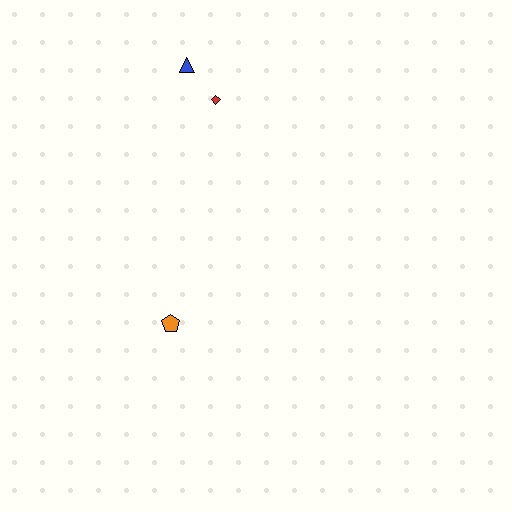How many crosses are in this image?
There are no crosses.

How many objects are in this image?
There are 3 objects.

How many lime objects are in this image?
There are no lime objects.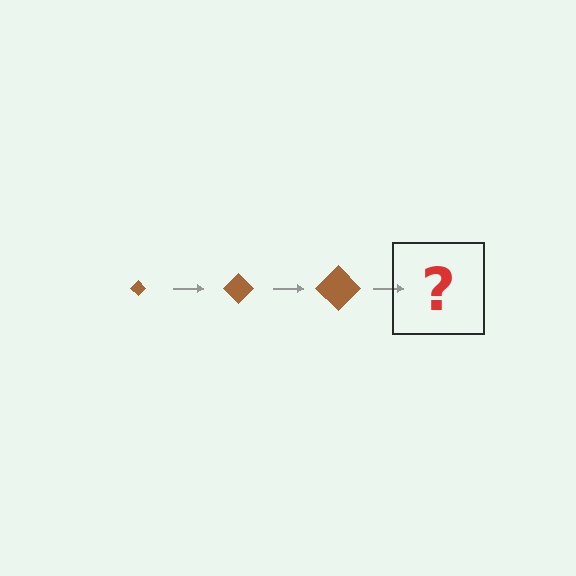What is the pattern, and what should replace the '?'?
The pattern is that the diamond gets progressively larger each step. The '?' should be a brown diamond, larger than the previous one.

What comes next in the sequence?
The next element should be a brown diamond, larger than the previous one.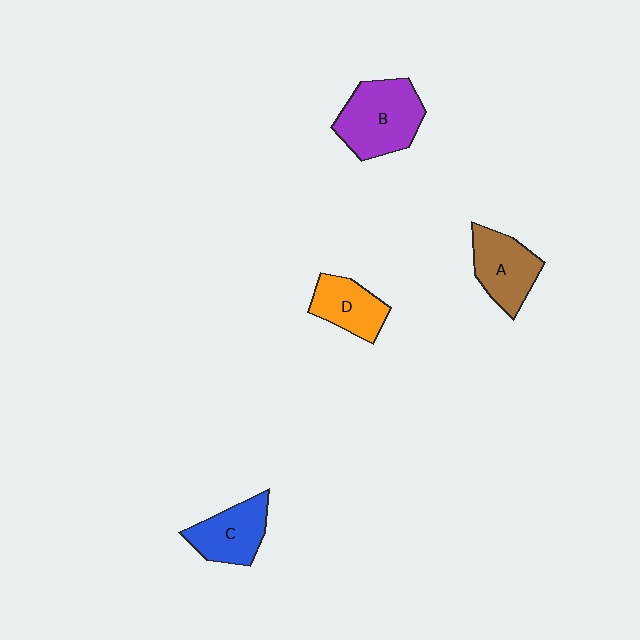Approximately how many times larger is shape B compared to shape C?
Approximately 1.4 times.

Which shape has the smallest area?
Shape D (orange).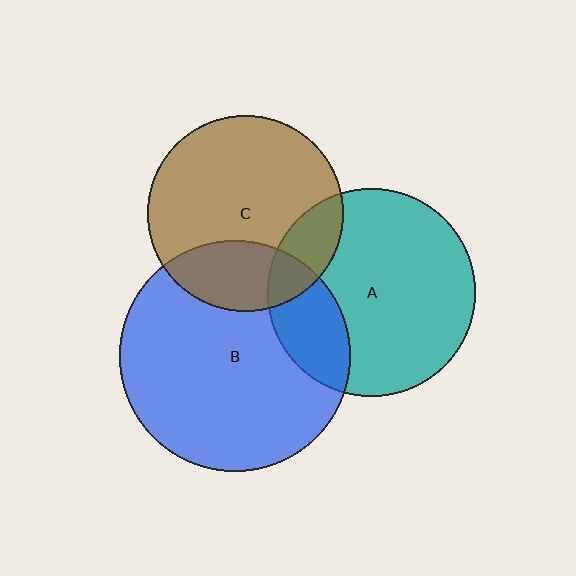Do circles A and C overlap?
Yes.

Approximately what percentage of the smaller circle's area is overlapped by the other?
Approximately 15%.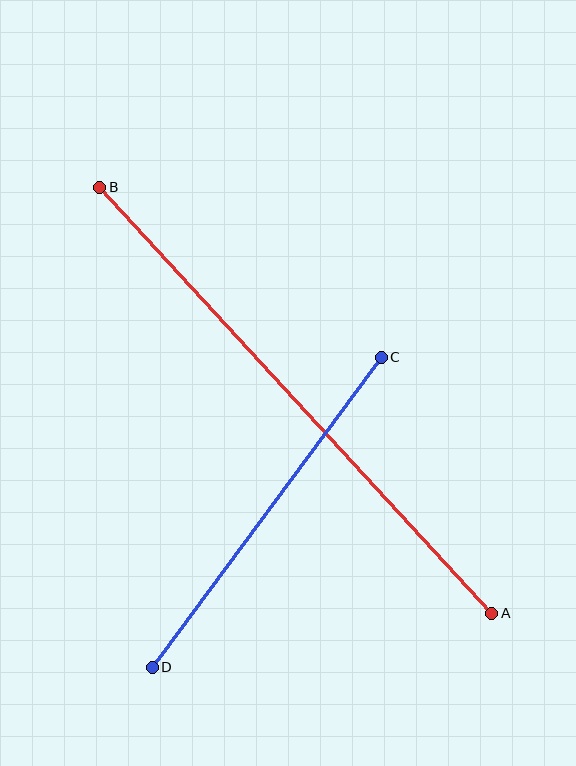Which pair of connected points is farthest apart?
Points A and B are farthest apart.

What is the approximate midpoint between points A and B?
The midpoint is at approximately (296, 400) pixels.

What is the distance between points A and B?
The distance is approximately 579 pixels.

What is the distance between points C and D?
The distance is approximately 385 pixels.